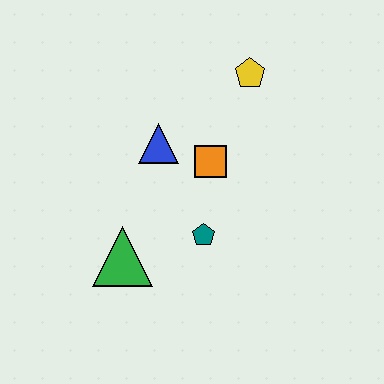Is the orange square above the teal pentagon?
Yes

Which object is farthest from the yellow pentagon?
The green triangle is farthest from the yellow pentagon.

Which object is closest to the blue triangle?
The orange square is closest to the blue triangle.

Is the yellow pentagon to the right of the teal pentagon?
Yes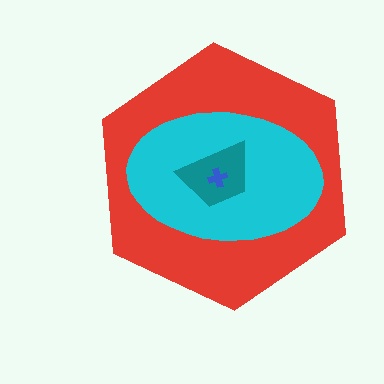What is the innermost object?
The blue cross.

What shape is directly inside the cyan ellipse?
The teal trapezoid.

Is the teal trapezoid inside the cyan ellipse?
Yes.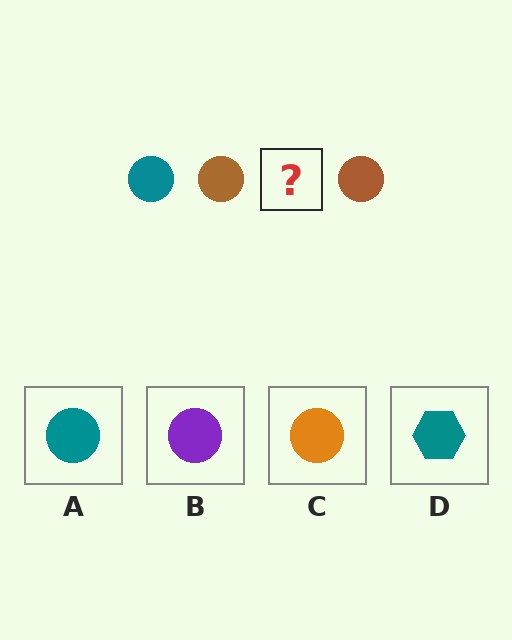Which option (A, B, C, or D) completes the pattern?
A.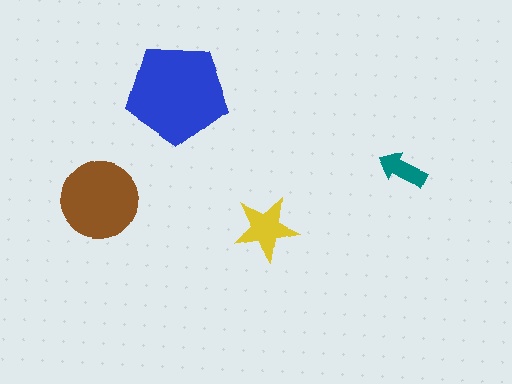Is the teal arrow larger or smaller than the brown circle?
Smaller.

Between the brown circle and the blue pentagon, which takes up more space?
The blue pentagon.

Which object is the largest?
The blue pentagon.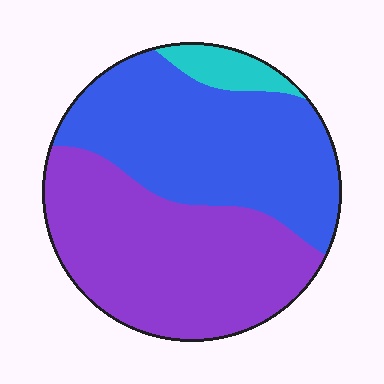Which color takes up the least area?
Cyan, at roughly 5%.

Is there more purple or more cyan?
Purple.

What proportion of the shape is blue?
Blue takes up between a third and a half of the shape.